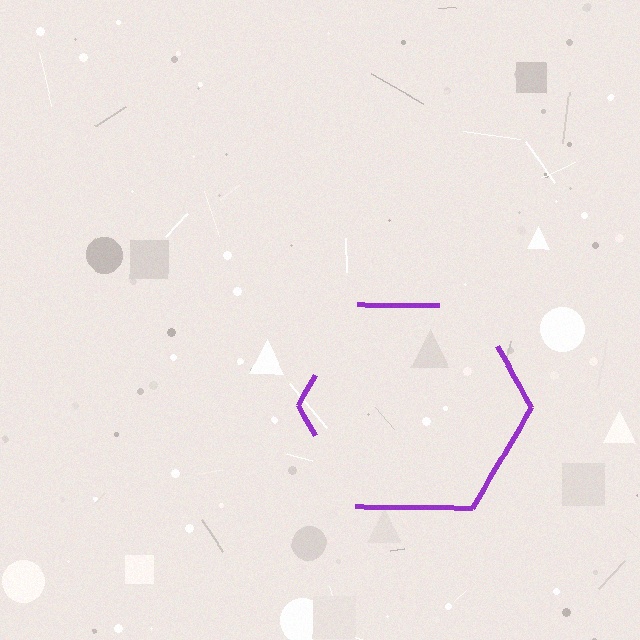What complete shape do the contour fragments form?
The contour fragments form a hexagon.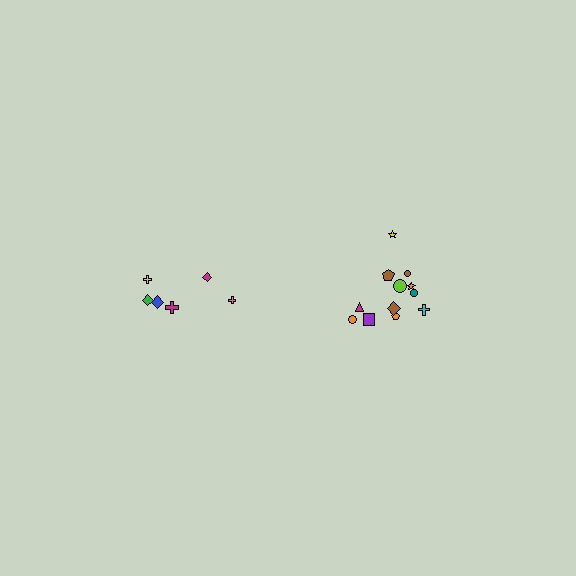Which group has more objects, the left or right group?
The right group.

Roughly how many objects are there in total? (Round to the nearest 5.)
Roughly 20 objects in total.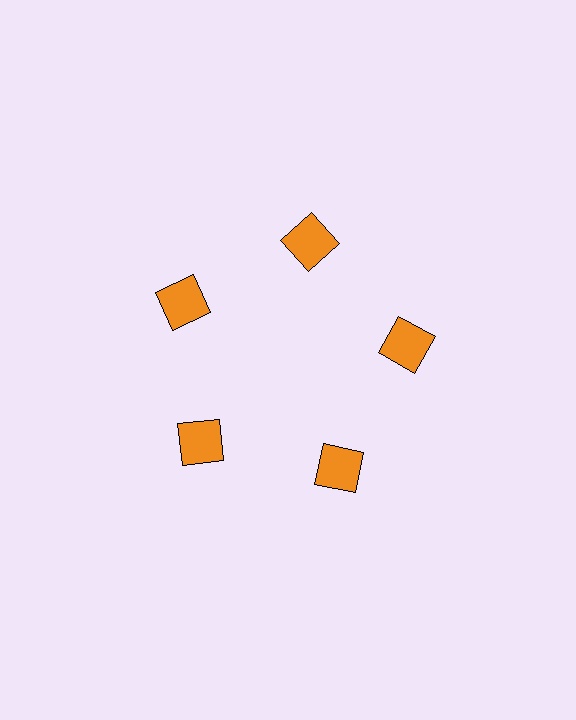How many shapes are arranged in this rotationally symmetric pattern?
There are 5 shapes, arranged in 5 groups of 1.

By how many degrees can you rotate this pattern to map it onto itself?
The pattern maps onto itself every 72 degrees of rotation.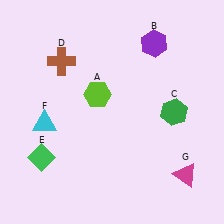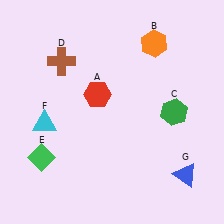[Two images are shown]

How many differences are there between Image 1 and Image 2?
There are 3 differences between the two images.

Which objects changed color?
A changed from lime to red. B changed from purple to orange. G changed from magenta to blue.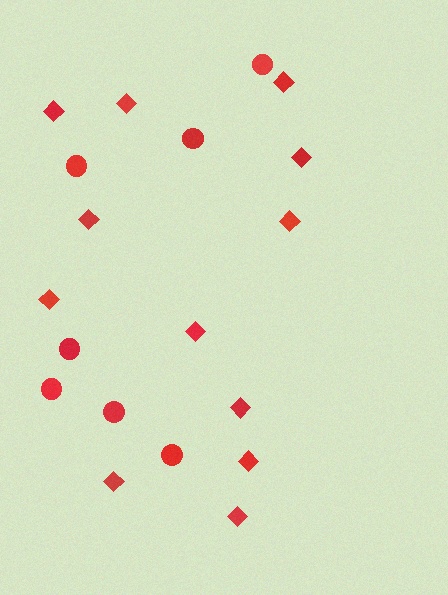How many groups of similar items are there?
There are 2 groups: one group of diamonds (12) and one group of circles (7).